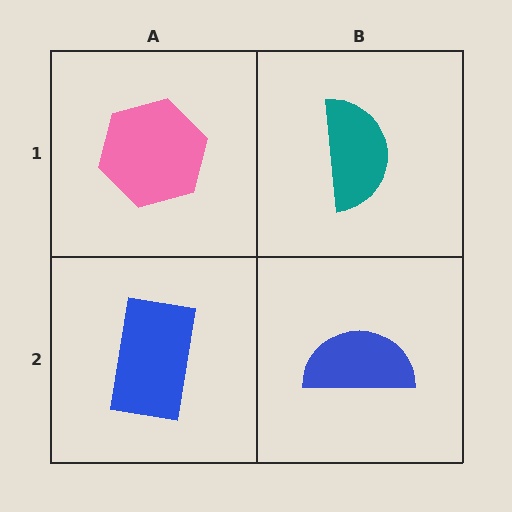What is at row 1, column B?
A teal semicircle.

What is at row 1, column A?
A pink hexagon.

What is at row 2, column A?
A blue rectangle.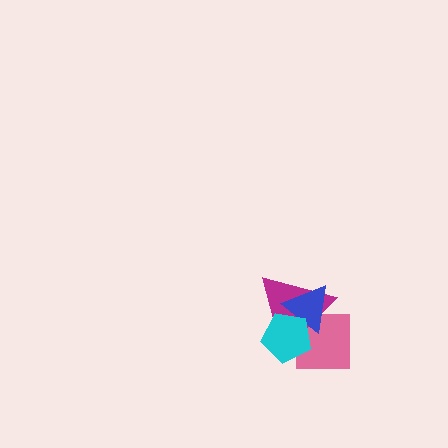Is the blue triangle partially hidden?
Yes, it is partially covered by another shape.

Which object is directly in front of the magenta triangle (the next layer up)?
The blue triangle is directly in front of the magenta triangle.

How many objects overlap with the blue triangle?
3 objects overlap with the blue triangle.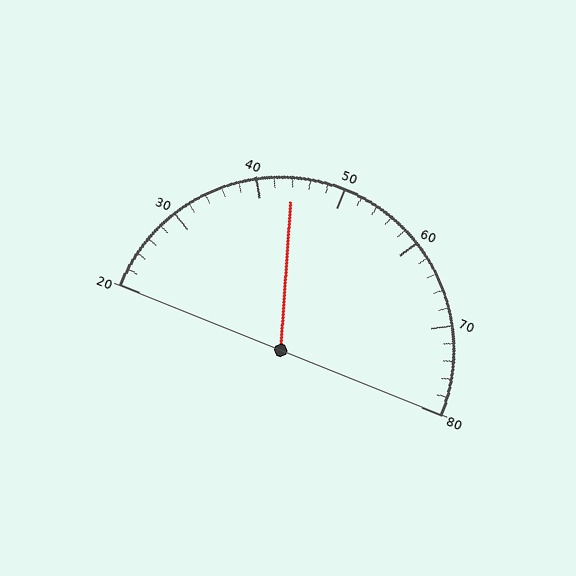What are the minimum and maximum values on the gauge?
The gauge ranges from 20 to 80.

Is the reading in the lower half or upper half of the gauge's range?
The reading is in the lower half of the range (20 to 80).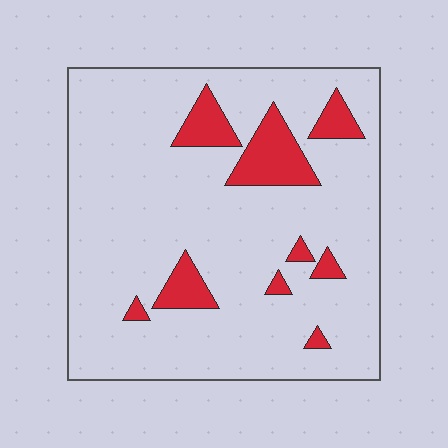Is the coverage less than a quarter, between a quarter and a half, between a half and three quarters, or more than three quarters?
Less than a quarter.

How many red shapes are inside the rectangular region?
9.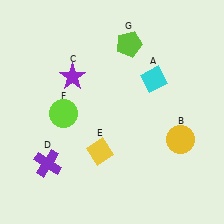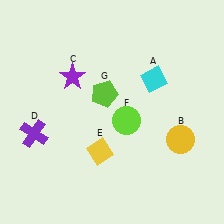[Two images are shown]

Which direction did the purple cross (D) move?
The purple cross (D) moved up.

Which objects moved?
The objects that moved are: the purple cross (D), the lime circle (F), the lime pentagon (G).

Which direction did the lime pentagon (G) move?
The lime pentagon (G) moved down.